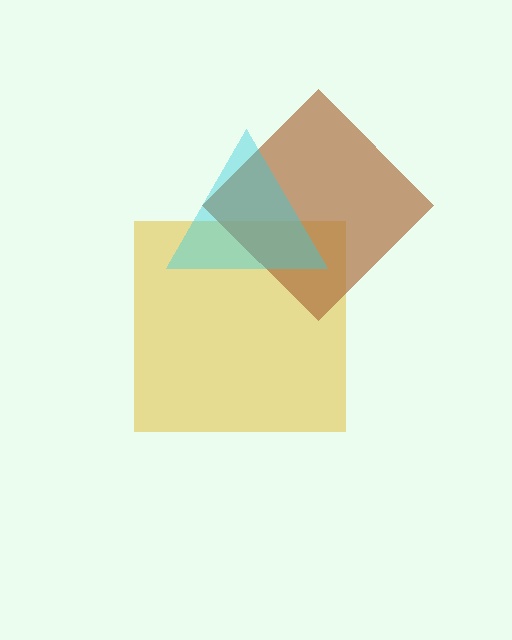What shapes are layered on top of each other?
The layered shapes are: a yellow square, a brown diamond, a cyan triangle.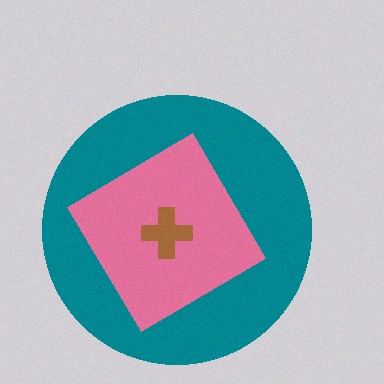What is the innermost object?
The brown cross.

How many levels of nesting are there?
3.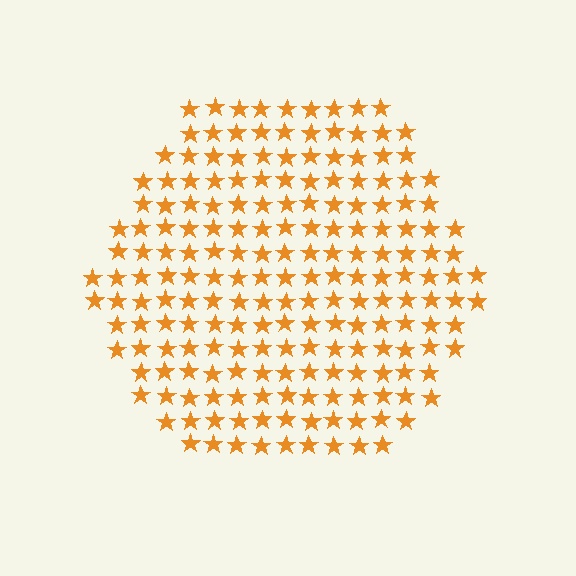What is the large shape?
The large shape is a hexagon.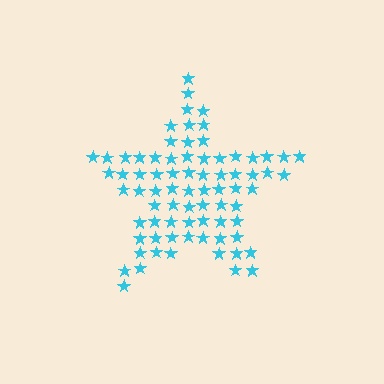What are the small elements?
The small elements are stars.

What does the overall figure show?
The overall figure shows a star.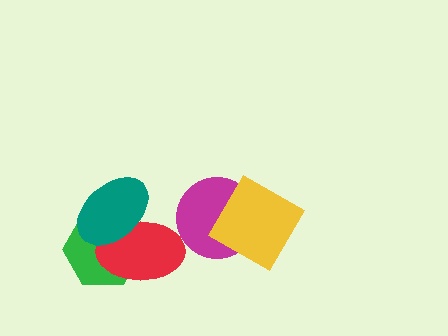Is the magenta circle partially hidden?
Yes, it is partially covered by another shape.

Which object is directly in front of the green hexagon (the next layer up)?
The red ellipse is directly in front of the green hexagon.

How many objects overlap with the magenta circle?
1 object overlaps with the magenta circle.